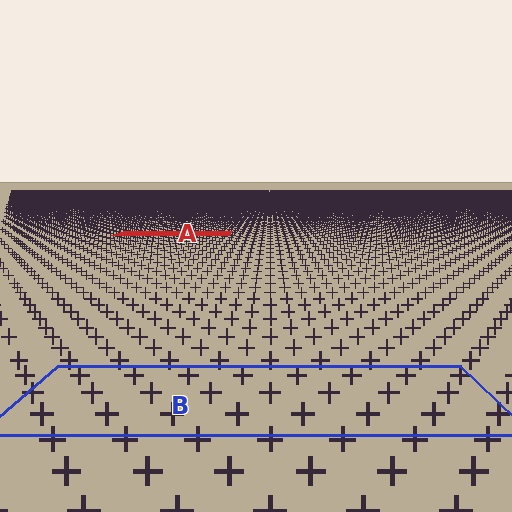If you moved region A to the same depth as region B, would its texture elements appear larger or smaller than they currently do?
They would appear larger. At a closer depth, the same texture elements are projected at a bigger on-screen size.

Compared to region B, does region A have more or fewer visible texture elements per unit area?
Region A has more texture elements per unit area — they are packed more densely because it is farther away.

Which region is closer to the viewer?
Region B is closer. The texture elements there are larger and more spread out.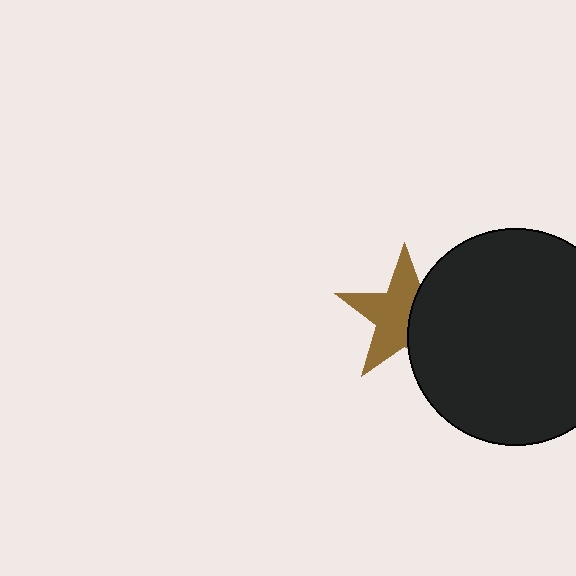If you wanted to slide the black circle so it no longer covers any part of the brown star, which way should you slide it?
Slide it right — that is the most direct way to separate the two shapes.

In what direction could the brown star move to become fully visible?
The brown star could move left. That would shift it out from behind the black circle entirely.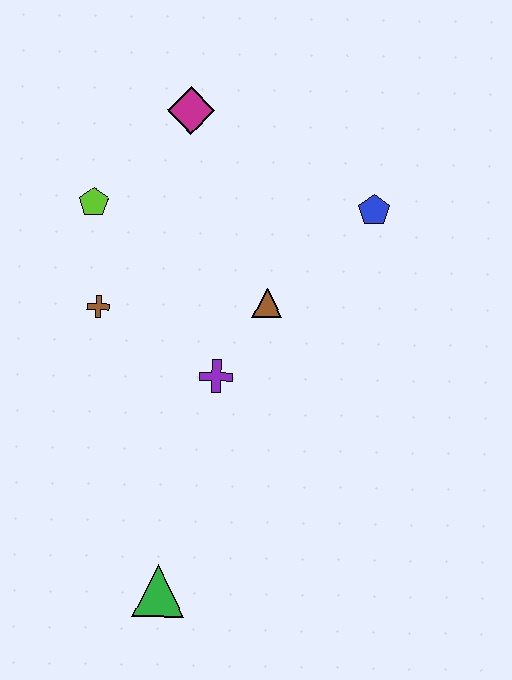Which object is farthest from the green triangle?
The magenta diamond is farthest from the green triangle.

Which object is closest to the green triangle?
The purple cross is closest to the green triangle.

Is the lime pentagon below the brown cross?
No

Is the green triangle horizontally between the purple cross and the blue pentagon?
No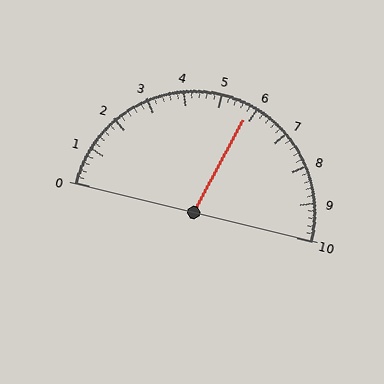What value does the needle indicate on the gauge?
The needle indicates approximately 5.8.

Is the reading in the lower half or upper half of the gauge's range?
The reading is in the upper half of the range (0 to 10).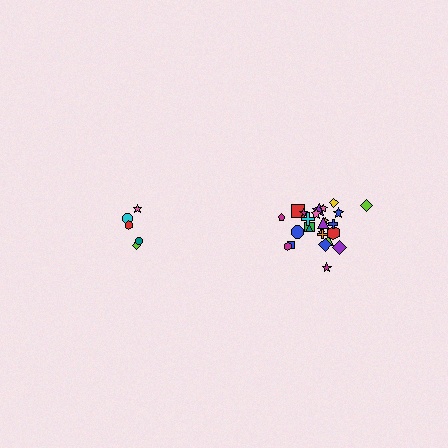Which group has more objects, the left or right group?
The right group.